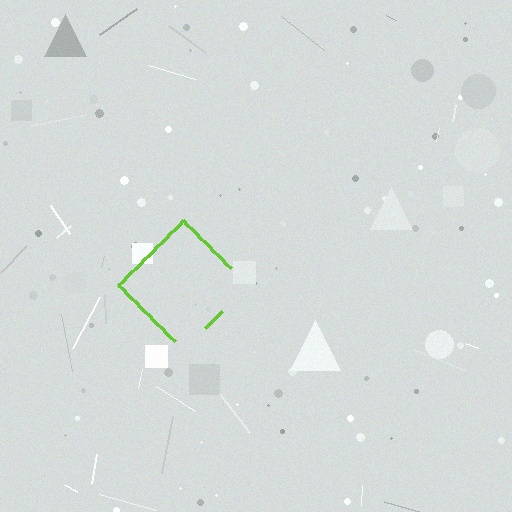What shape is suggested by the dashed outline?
The dashed outline suggests a diamond.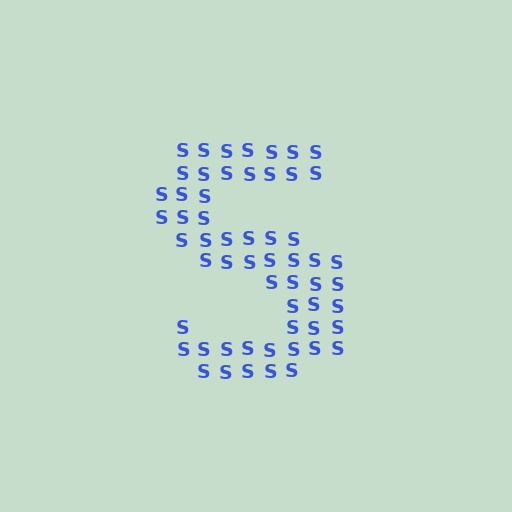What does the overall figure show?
The overall figure shows the letter S.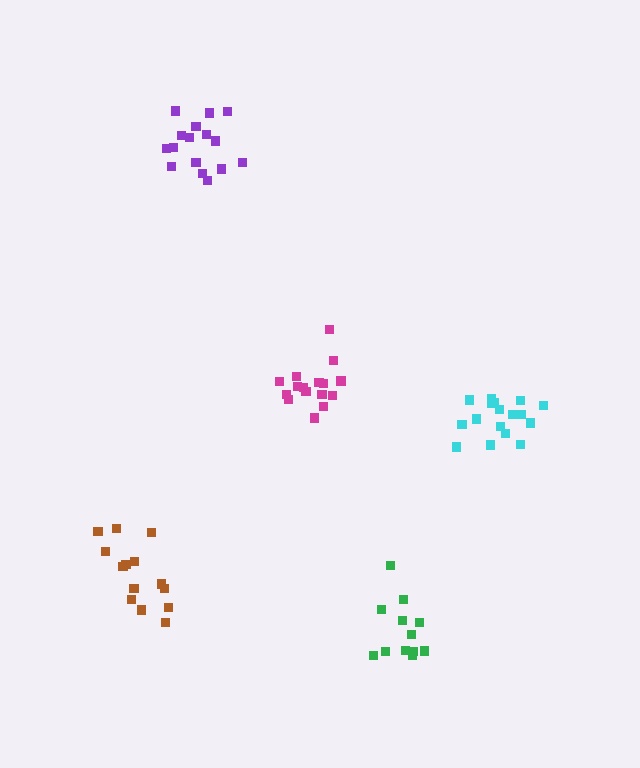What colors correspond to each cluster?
The clusters are colored: purple, cyan, green, brown, magenta.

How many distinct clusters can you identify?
There are 5 distinct clusters.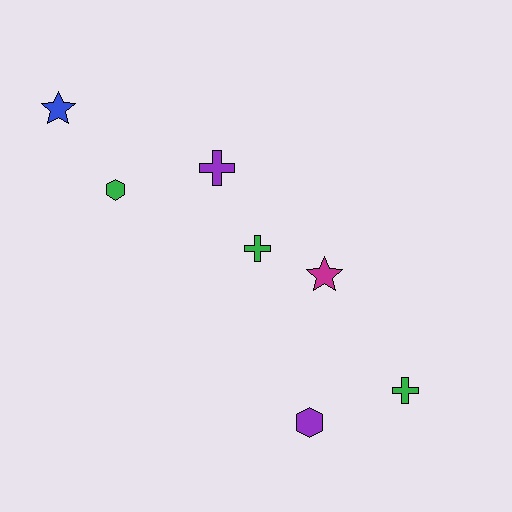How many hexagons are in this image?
There are 2 hexagons.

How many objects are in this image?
There are 7 objects.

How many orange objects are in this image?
There are no orange objects.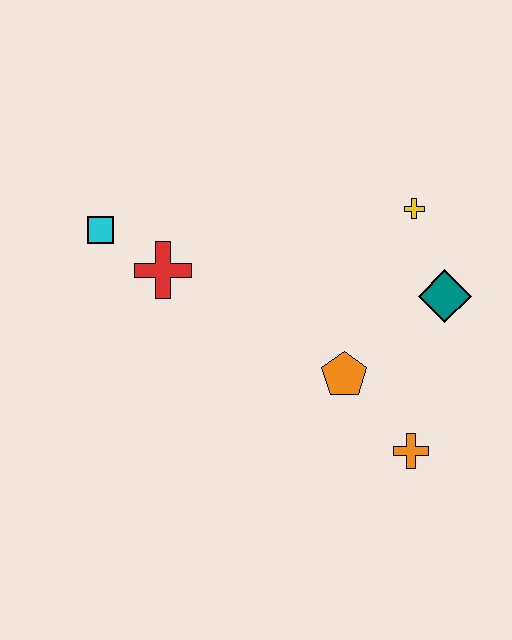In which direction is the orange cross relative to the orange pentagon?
The orange cross is below the orange pentagon.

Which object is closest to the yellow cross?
The teal diamond is closest to the yellow cross.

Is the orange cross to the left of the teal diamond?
Yes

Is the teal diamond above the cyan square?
No